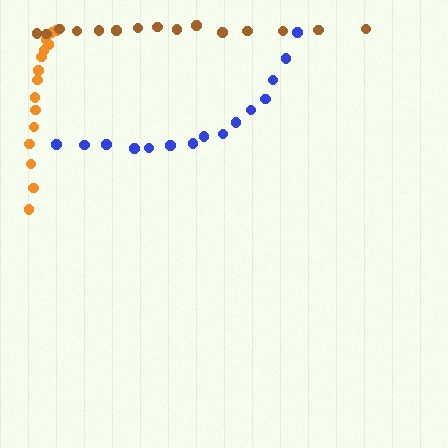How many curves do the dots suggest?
There are 3 distinct paths.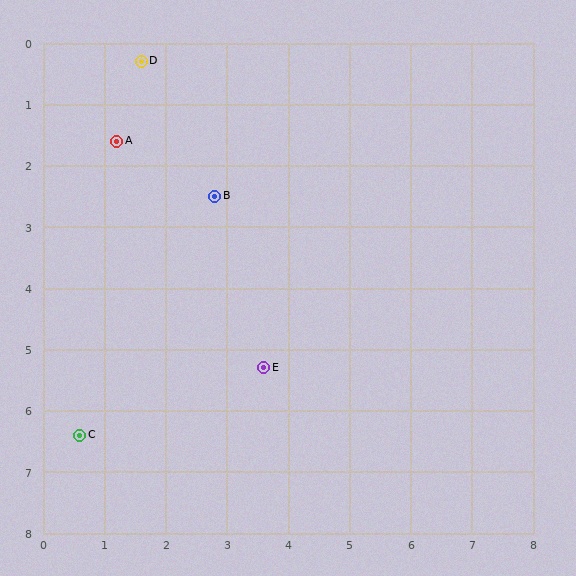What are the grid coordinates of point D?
Point D is at approximately (1.6, 0.3).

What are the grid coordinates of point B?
Point B is at approximately (2.8, 2.5).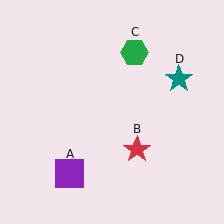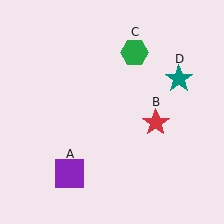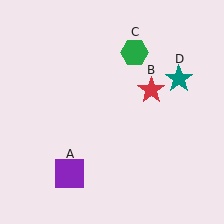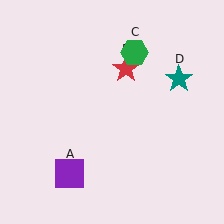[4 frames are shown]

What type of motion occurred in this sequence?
The red star (object B) rotated counterclockwise around the center of the scene.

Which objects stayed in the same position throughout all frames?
Purple square (object A) and green hexagon (object C) and teal star (object D) remained stationary.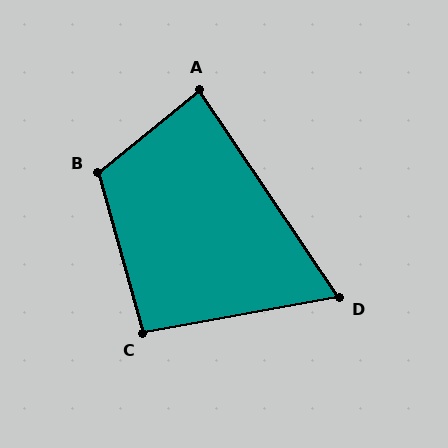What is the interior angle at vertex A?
Approximately 85 degrees (acute).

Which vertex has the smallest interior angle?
D, at approximately 67 degrees.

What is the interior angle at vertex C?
Approximately 95 degrees (obtuse).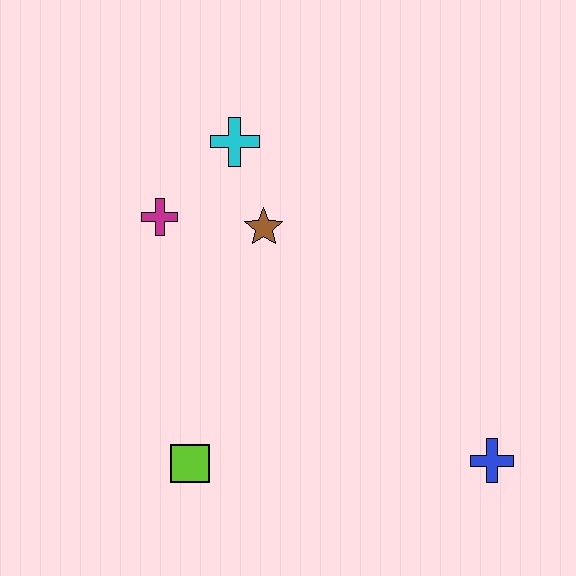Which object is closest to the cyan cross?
The brown star is closest to the cyan cross.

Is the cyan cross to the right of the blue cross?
No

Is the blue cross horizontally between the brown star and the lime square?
No